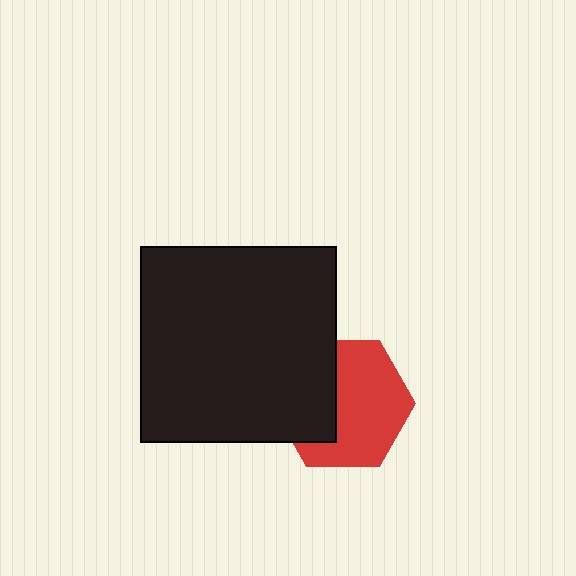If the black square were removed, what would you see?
You would see the complete red hexagon.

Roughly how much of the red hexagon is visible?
About half of it is visible (roughly 62%).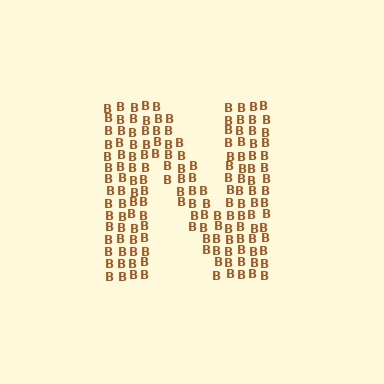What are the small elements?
The small elements are letter B's.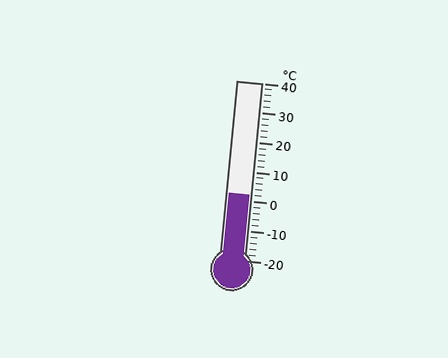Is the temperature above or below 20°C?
The temperature is below 20°C.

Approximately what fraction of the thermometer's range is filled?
The thermometer is filled to approximately 35% of its range.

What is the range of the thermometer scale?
The thermometer scale ranges from -20°C to 40°C.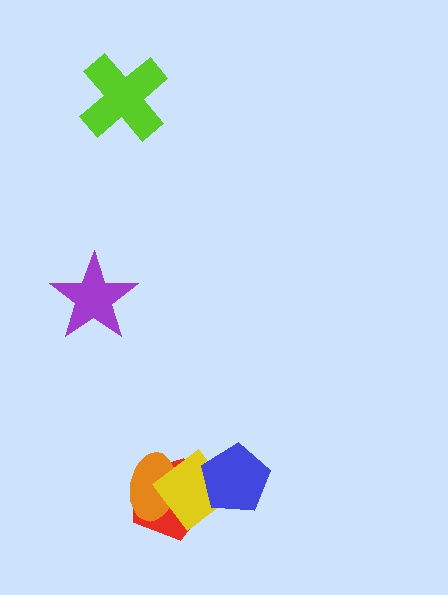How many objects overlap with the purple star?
0 objects overlap with the purple star.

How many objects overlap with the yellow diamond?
3 objects overlap with the yellow diamond.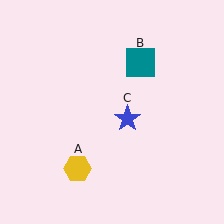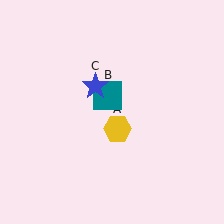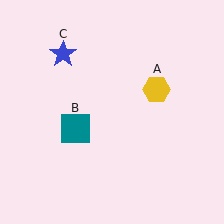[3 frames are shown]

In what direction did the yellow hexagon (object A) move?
The yellow hexagon (object A) moved up and to the right.